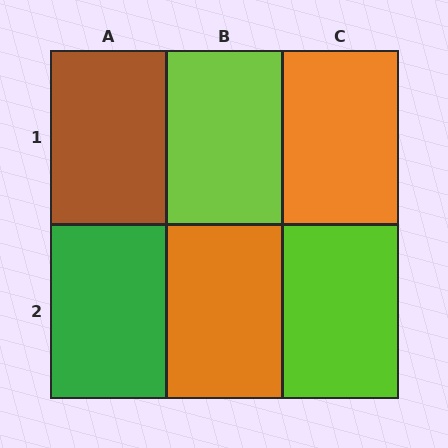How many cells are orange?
2 cells are orange.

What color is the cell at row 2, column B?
Orange.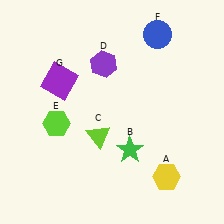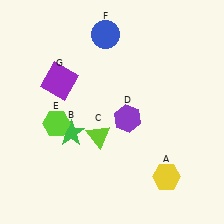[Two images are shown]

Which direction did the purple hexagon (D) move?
The purple hexagon (D) moved down.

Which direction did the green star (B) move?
The green star (B) moved left.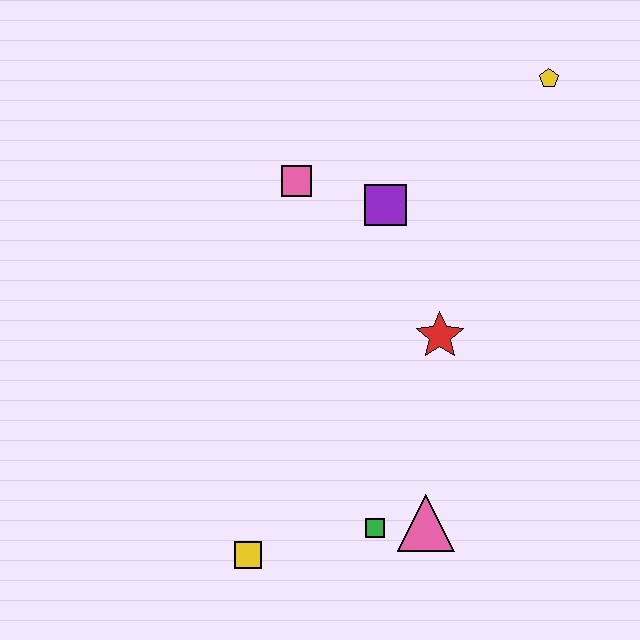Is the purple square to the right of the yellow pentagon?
No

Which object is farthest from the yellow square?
The yellow pentagon is farthest from the yellow square.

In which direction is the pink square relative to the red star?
The pink square is above the red star.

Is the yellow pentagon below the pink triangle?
No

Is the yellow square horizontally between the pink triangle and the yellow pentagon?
No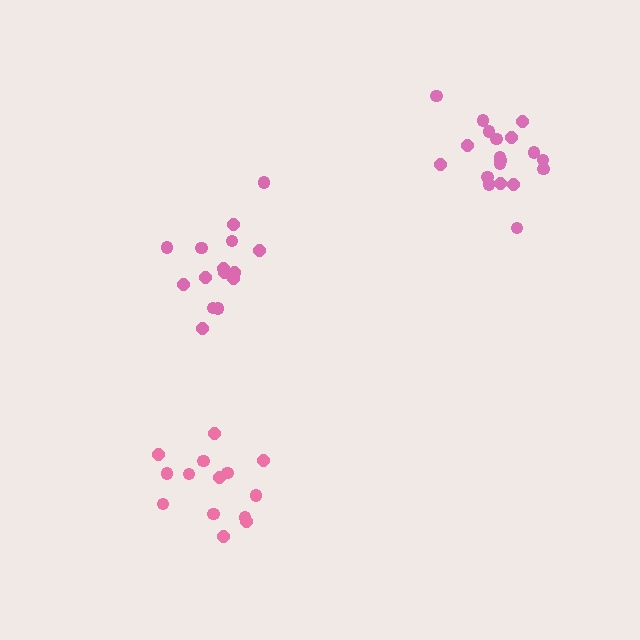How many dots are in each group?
Group 1: 15 dots, Group 2: 14 dots, Group 3: 19 dots (48 total).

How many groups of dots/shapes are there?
There are 3 groups.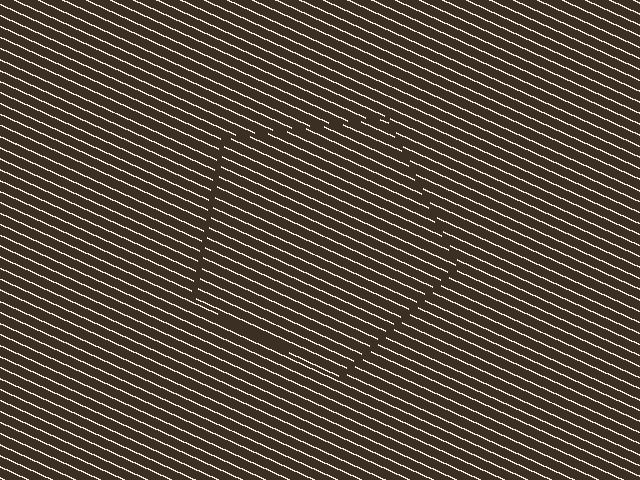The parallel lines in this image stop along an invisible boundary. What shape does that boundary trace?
An illusory pentagon. The interior of the shape contains the same grating, shifted by half a period — the contour is defined by the phase discontinuity where line-ends from the inner and outer gratings abut.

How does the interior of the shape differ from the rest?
The interior of the shape contains the same grating, shifted by half a period — the contour is defined by the phase discontinuity where line-ends from the inner and outer gratings abut.